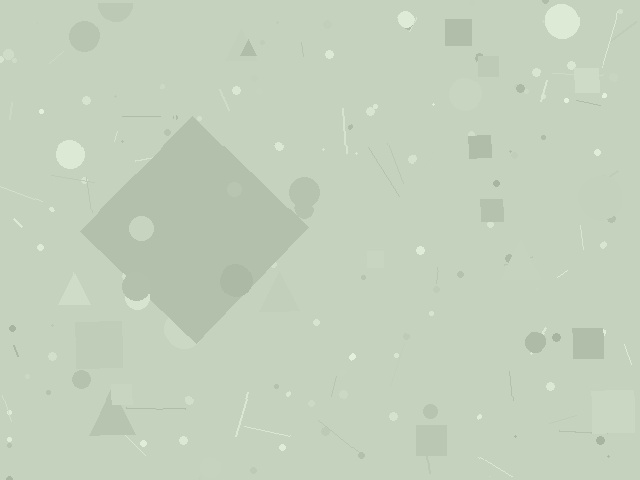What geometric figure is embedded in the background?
A diamond is embedded in the background.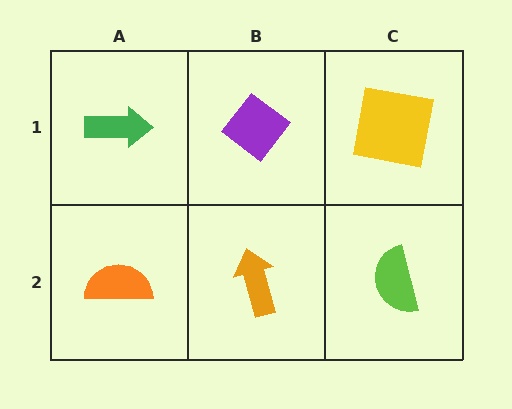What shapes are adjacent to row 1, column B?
An orange arrow (row 2, column B), a green arrow (row 1, column A), a yellow square (row 1, column C).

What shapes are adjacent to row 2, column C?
A yellow square (row 1, column C), an orange arrow (row 2, column B).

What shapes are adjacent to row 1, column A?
An orange semicircle (row 2, column A), a purple diamond (row 1, column B).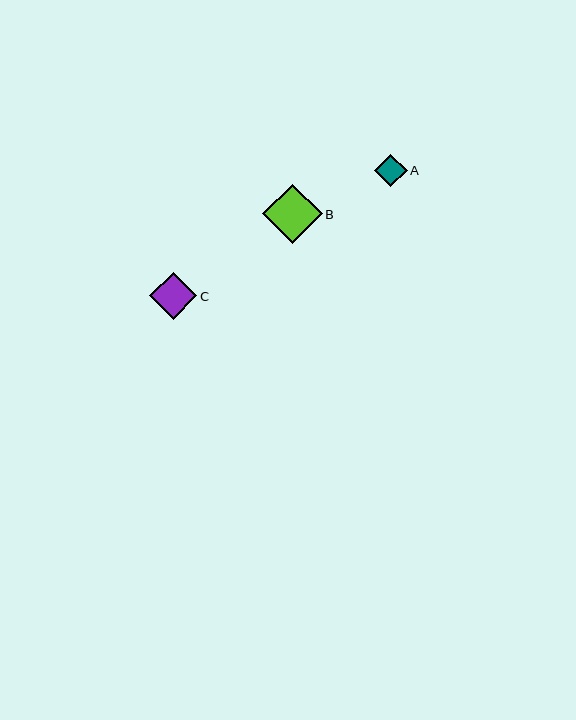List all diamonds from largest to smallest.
From largest to smallest: B, C, A.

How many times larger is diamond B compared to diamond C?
Diamond B is approximately 1.3 times the size of diamond C.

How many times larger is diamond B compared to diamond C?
Diamond B is approximately 1.3 times the size of diamond C.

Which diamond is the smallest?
Diamond A is the smallest with a size of approximately 33 pixels.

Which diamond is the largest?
Diamond B is the largest with a size of approximately 60 pixels.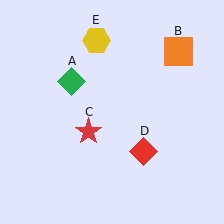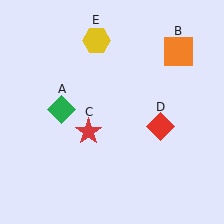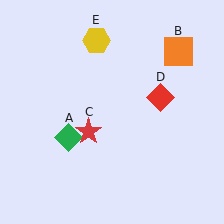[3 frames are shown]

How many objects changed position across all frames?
2 objects changed position: green diamond (object A), red diamond (object D).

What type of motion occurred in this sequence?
The green diamond (object A), red diamond (object D) rotated counterclockwise around the center of the scene.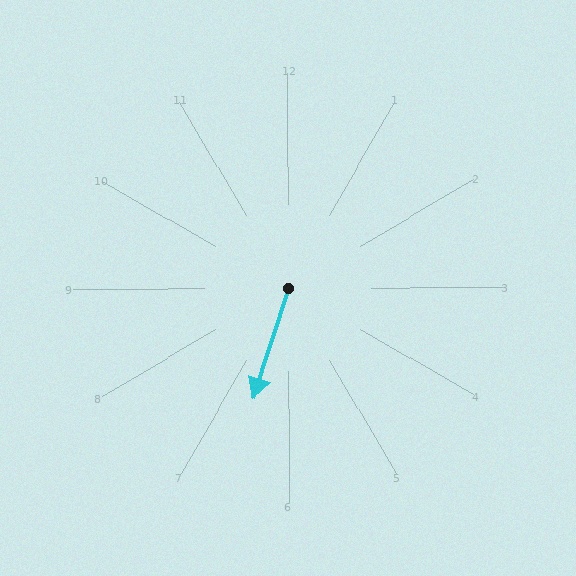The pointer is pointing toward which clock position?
Roughly 7 o'clock.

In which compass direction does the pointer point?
South.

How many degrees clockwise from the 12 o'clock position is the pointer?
Approximately 198 degrees.